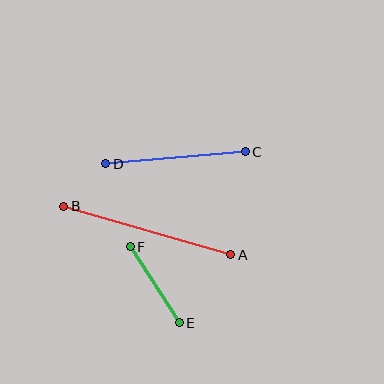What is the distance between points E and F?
The distance is approximately 91 pixels.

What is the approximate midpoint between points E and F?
The midpoint is at approximately (155, 285) pixels.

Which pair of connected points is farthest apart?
Points A and B are farthest apart.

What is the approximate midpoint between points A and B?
The midpoint is at approximately (147, 231) pixels.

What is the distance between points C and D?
The distance is approximately 140 pixels.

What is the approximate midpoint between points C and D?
The midpoint is at approximately (176, 158) pixels.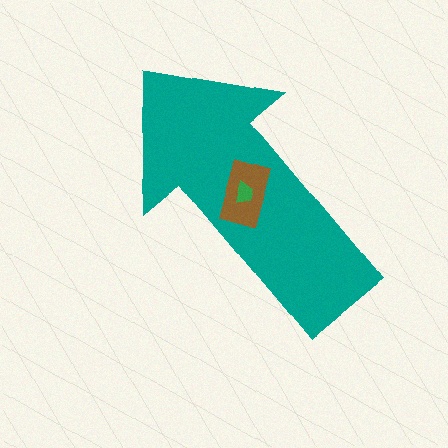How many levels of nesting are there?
3.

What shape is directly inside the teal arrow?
The brown rectangle.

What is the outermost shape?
The teal arrow.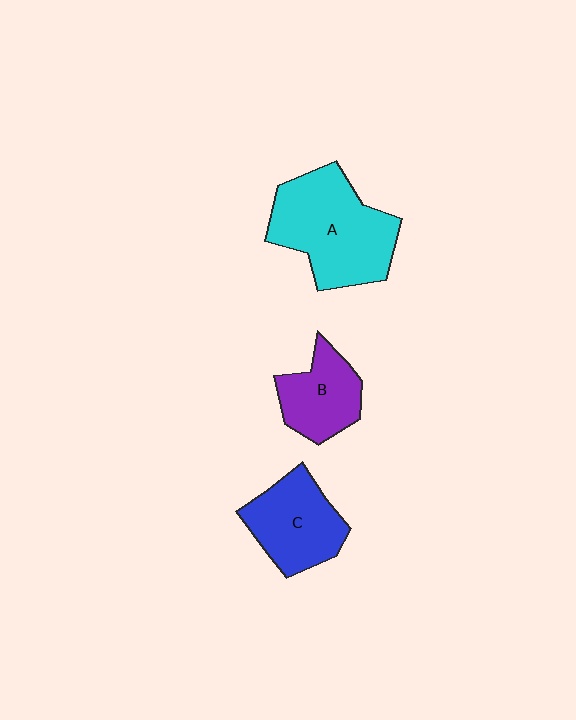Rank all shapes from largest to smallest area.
From largest to smallest: A (cyan), C (blue), B (purple).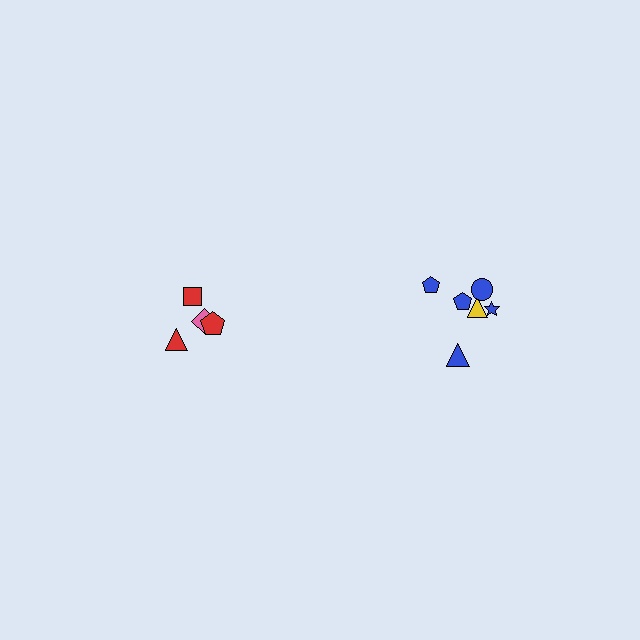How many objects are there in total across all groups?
There are 10 objects.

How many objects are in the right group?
There are 6 objects.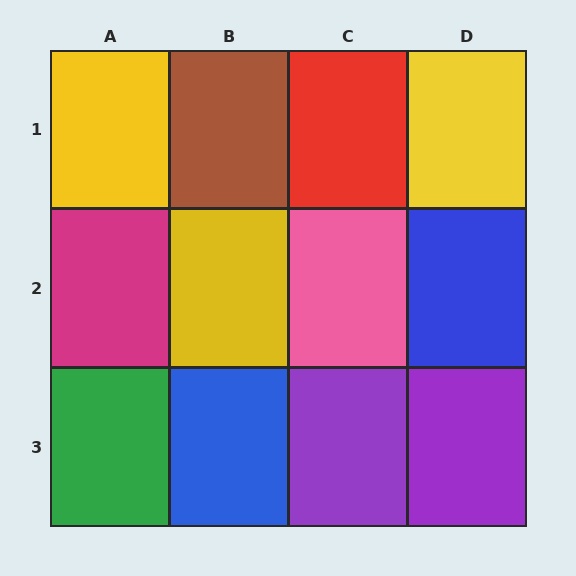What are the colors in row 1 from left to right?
Yellow, brown, red, yellow.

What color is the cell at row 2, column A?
Magenta.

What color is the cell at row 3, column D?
Purple.